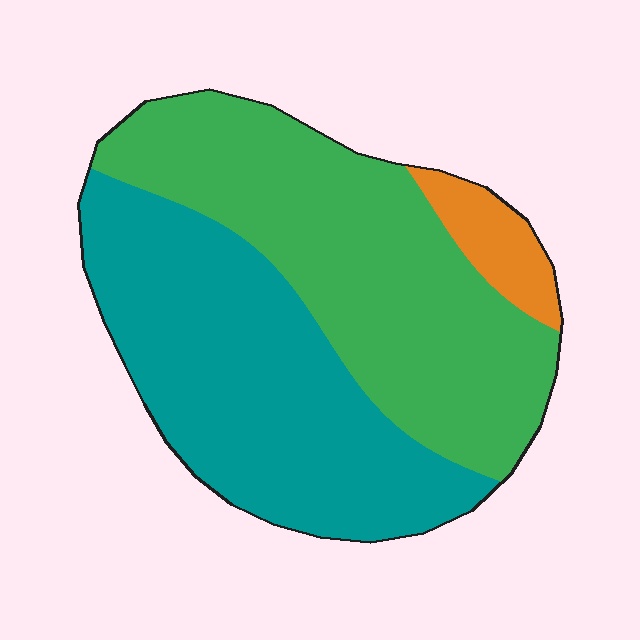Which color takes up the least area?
Orange, at roughly 5%.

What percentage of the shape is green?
Green takes up about one half (1/2) of the shape.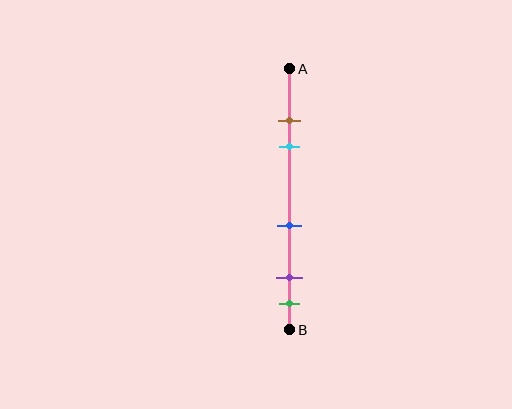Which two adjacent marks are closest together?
The brown and cyan marks are the closest adjacent pair.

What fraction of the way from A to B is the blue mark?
The blue mark is approximately 60% (0.6) of the way from A to B.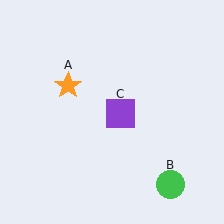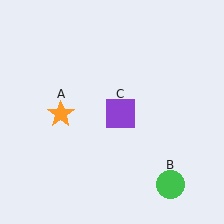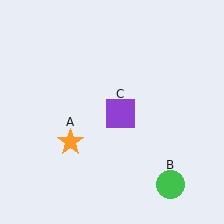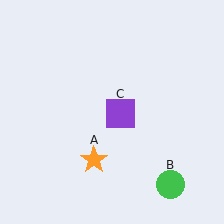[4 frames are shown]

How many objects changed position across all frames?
1 object changed position: orange star (object A).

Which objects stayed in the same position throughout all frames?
Green circle (object B) and purple square (object C) remained stationary.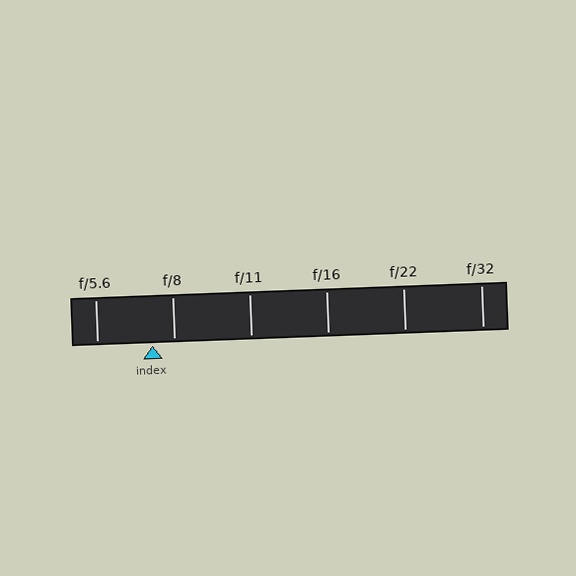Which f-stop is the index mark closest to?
The index mark is closest to f/8.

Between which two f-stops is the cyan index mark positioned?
The index mark is between f/5.6 and f/8.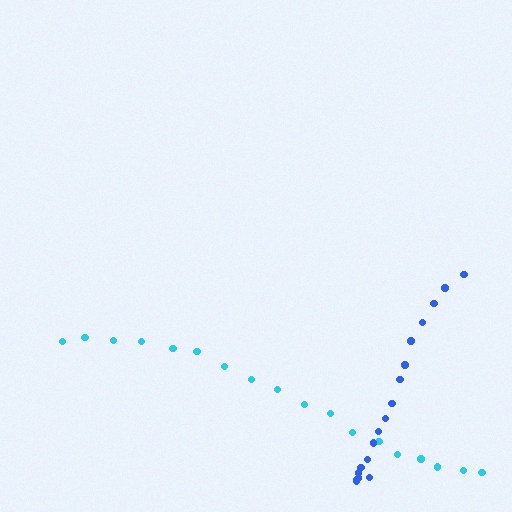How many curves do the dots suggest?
There are 2 distinct paths.